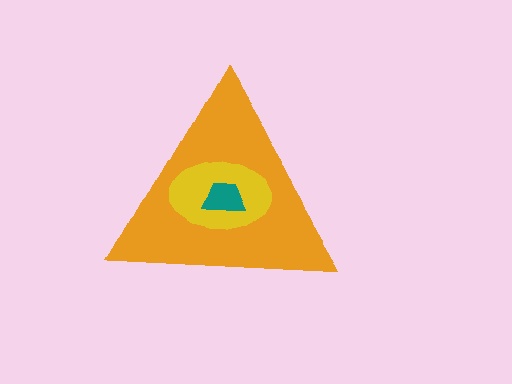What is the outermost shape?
The orange triangle.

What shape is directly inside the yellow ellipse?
The teal trapezoid.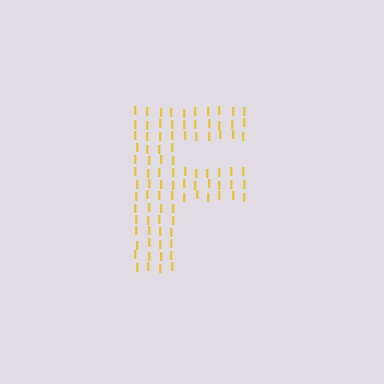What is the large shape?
The large shape is the letter F.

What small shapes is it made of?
It is made of small letter I's.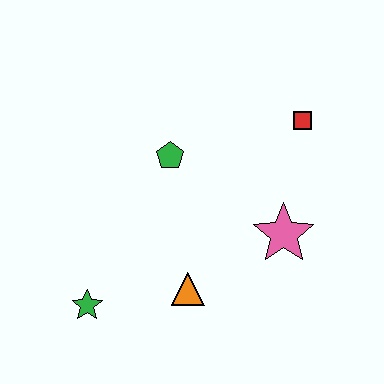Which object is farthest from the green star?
The red square is farthest from the green star.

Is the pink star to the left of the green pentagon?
No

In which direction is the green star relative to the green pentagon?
The green star is below the green pentagon.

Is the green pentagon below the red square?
Yes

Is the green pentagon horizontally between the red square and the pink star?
No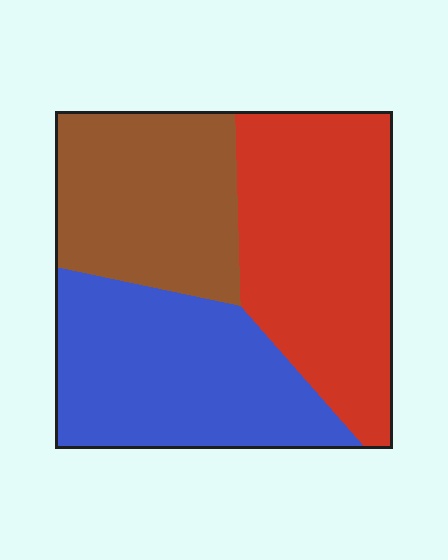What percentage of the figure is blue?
Blue covers around 35% of the figure.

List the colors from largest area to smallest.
From largest to smallest: red, blue, brown.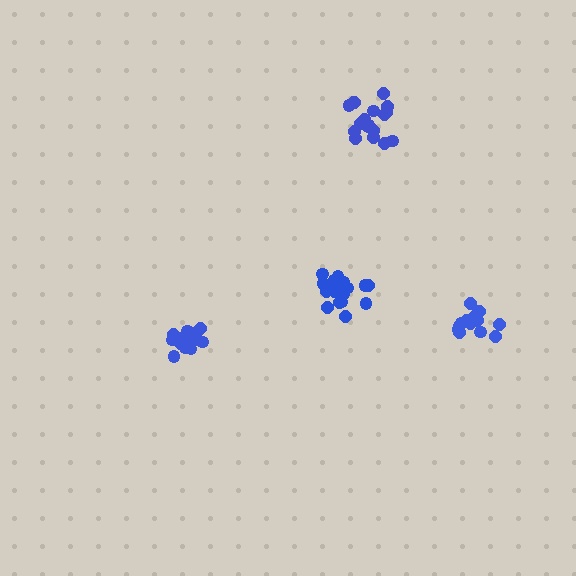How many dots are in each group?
Group 1: 18 dots, Group 2: 16 dots, Group 3: 19 dots, Group 4: 20 dots (73 total).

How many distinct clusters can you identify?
There are 4 distinct clusters.